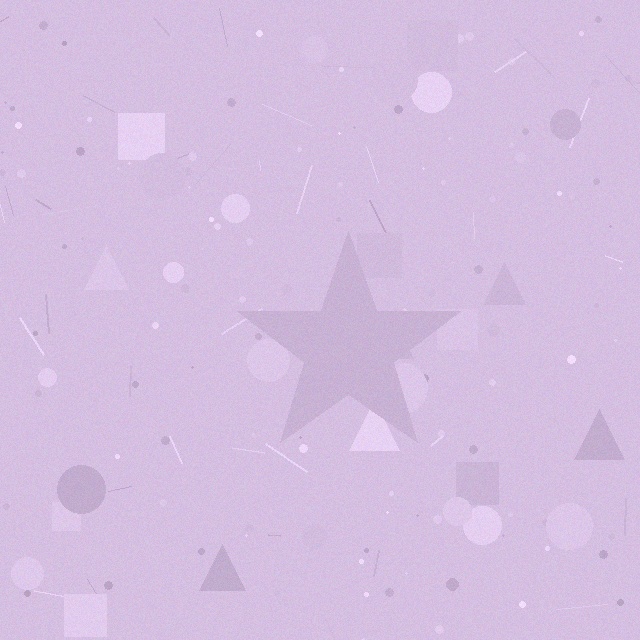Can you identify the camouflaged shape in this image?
The camouflaged shape is a star.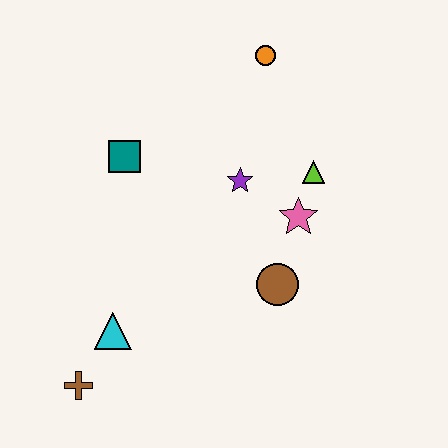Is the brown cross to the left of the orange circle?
Yes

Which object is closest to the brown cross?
The cyan triangle is closest to the brown cross.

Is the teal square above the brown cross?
Yes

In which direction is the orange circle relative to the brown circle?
The orange circle is above the brown circle.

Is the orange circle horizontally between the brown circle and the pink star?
No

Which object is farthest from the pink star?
The brown cross is farthest from the pink star.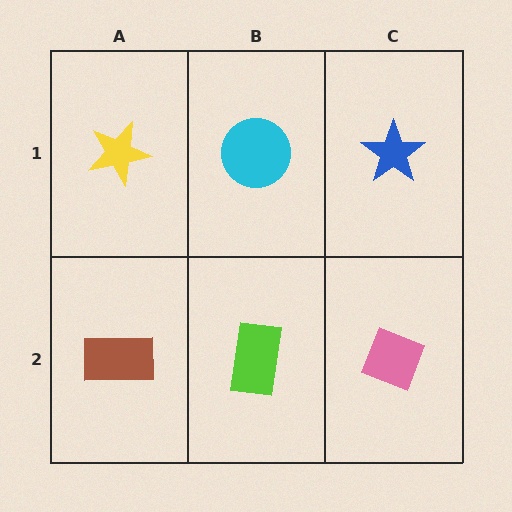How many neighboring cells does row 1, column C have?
2.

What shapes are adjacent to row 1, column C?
A pink diamond (row 2, column C), a cyan circle (row 1, column B).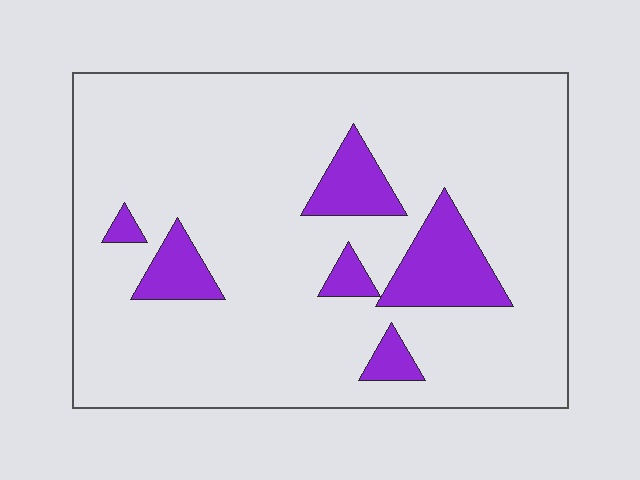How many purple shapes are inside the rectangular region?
6.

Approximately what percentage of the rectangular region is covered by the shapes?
Approximately 15%.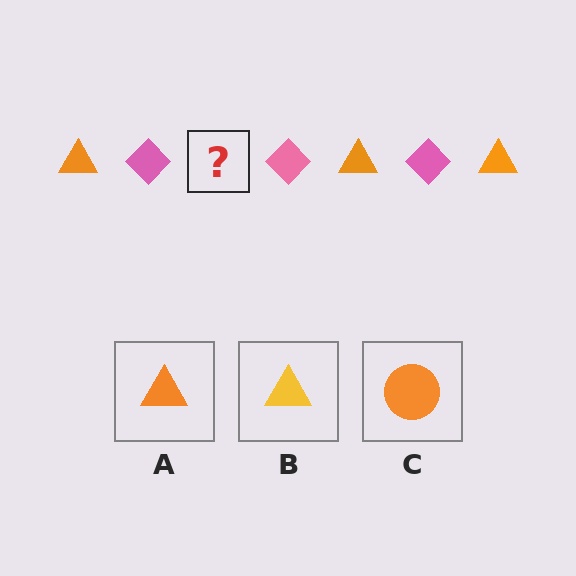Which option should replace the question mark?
Option A.